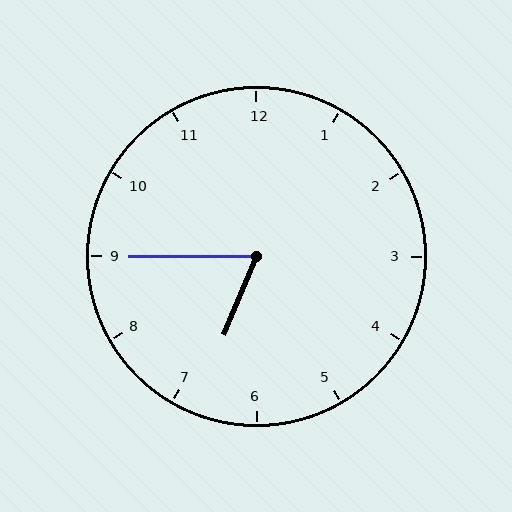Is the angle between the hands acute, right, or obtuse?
It is acute.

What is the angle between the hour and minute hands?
Approximately 68 degrees.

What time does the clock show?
6:45.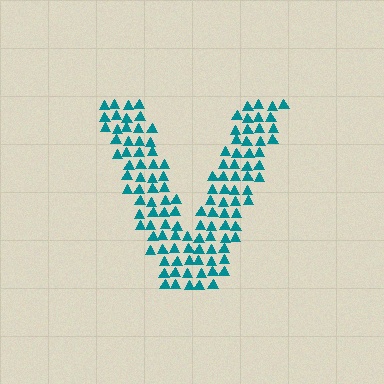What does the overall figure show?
The overall figure shows the letter V.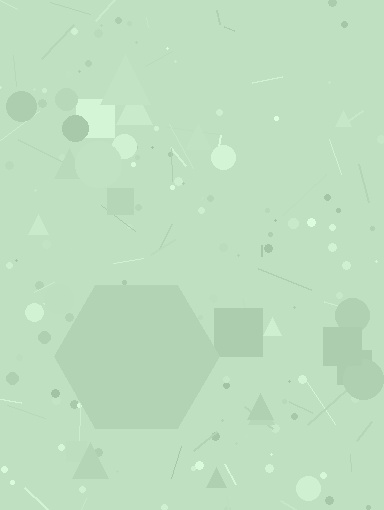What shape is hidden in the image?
A hexagon is hidden in the image.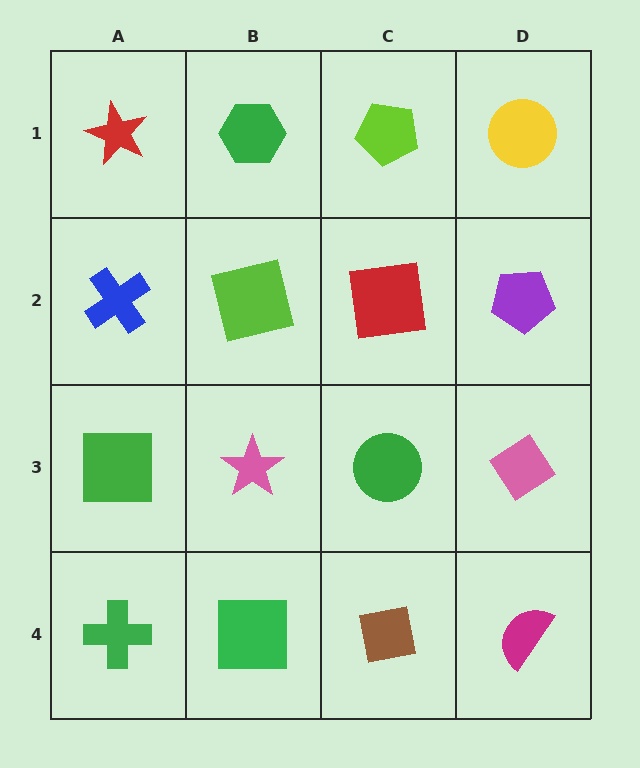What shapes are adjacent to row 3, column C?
A red square (row 2, column C), a brown square (row 4, column C), a pink star (row 3, column B), a pink diamond (row 3, column D).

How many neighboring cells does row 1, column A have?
2.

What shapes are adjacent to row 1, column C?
A red square (row 2, column C), a green hexagon (row 1, column B), a yellow circle (row 1, column D).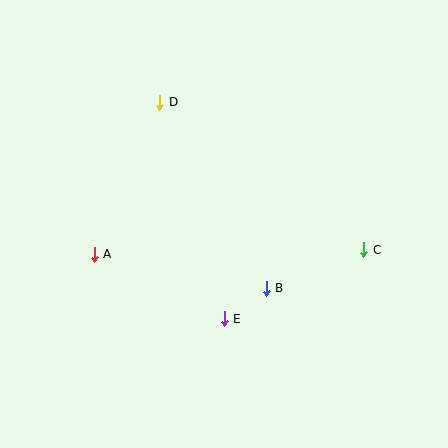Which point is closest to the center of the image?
Point B at (266, 288) is closest to the center.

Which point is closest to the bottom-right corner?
Point C is closest to the bottom-right corner.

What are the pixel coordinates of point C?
Point C is at (364, 250).